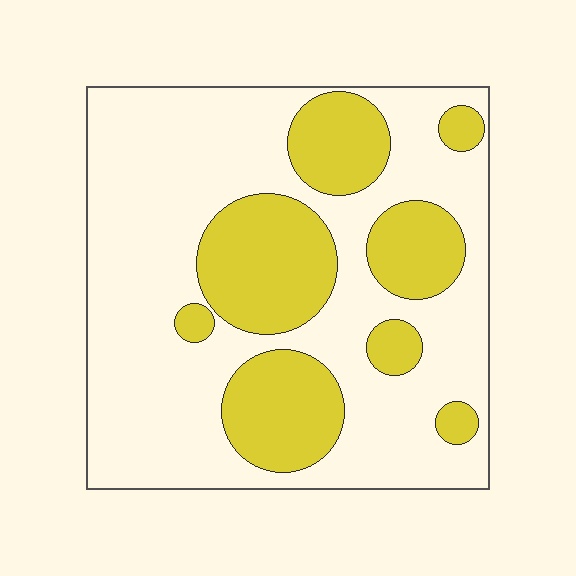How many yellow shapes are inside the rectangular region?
8.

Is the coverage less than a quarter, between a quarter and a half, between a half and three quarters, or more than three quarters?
Between a quarter and a half.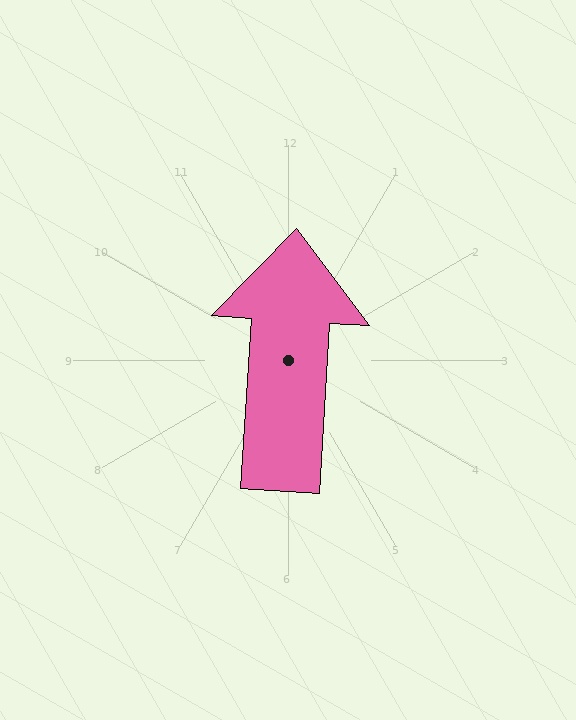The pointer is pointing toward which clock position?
Roughly 12 o'clock.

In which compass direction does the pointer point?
North.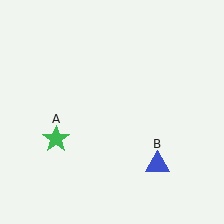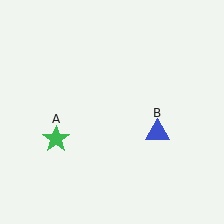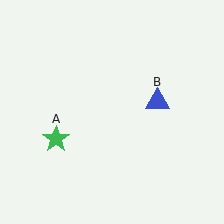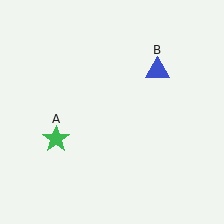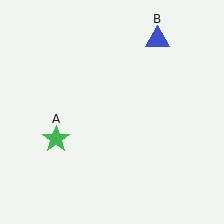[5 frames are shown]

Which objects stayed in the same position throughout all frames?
Green star (object A) remained stationary.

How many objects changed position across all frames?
1 object changed position: blue triangle (object B).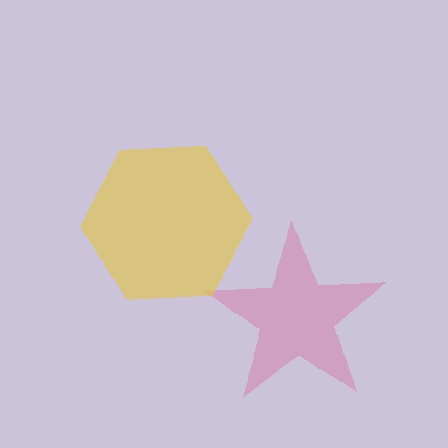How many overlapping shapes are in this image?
There are 2 overlapping shapes in the image.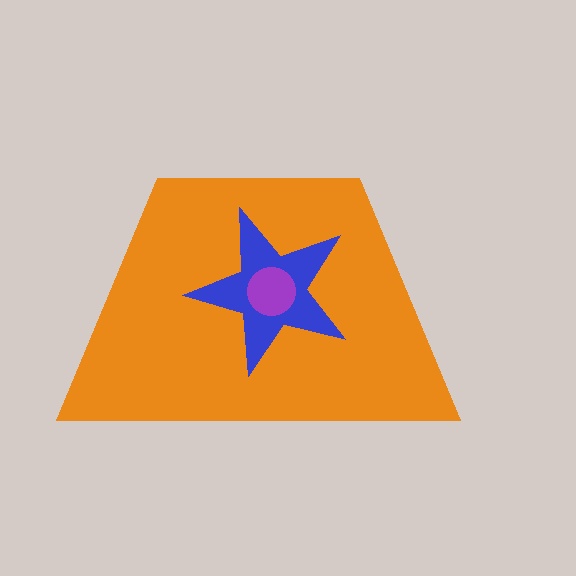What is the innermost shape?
The purple circle.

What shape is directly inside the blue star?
The purple circle.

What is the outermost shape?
The orange trapezoid.